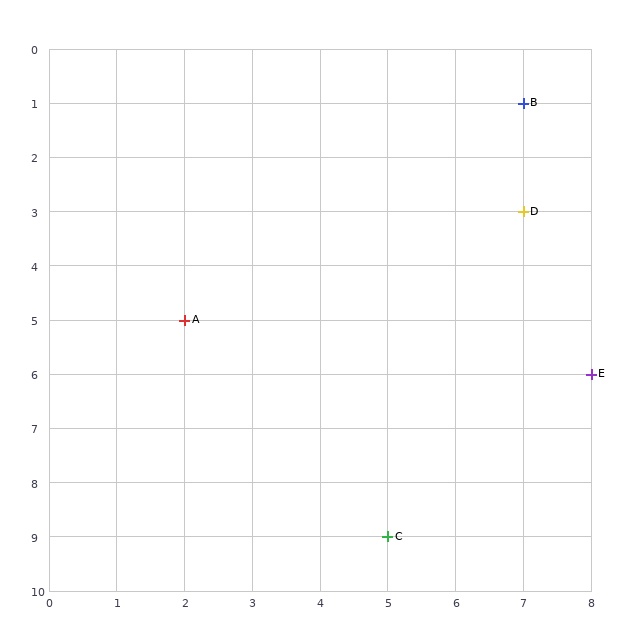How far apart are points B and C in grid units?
Points B and C are 2 columns and 8 rows apart (about 8.2 grid units diagonally).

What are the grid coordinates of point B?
Point B is at grid coordinates (7, 1).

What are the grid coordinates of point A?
Point A is at grid coordinates (2, 5).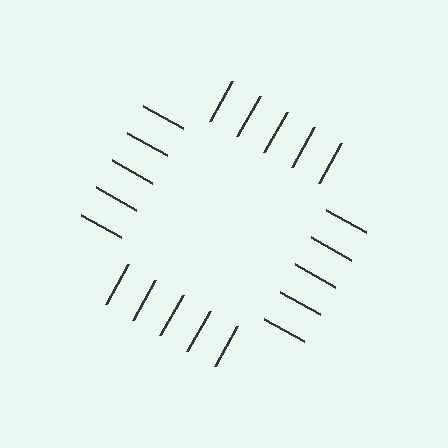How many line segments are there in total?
20 — 5 along each of the 4 edges.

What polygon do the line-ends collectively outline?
An illusory square — the line segments terminate on its edges but no continuous stroke is drawn.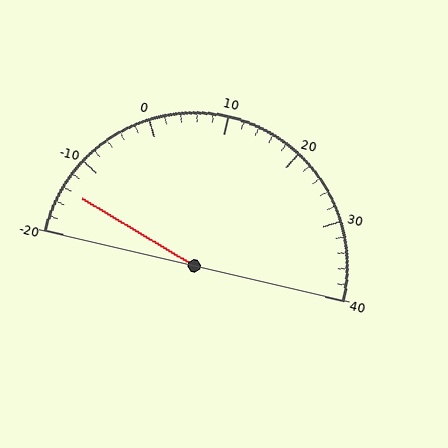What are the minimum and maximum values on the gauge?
The gauge ranges from -20 to 40.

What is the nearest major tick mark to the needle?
The nearest major tick mark is -10.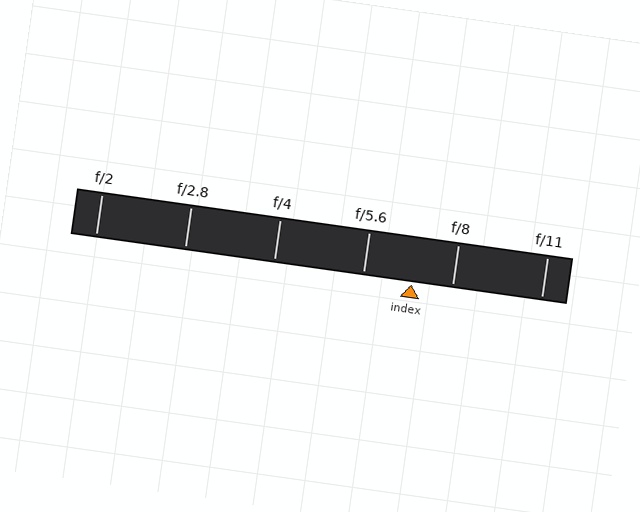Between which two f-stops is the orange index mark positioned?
The index mark is between f/5.6 and f/8.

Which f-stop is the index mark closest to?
The index mark is closest to f/8.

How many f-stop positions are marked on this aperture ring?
There are 6 f-stop positions marked.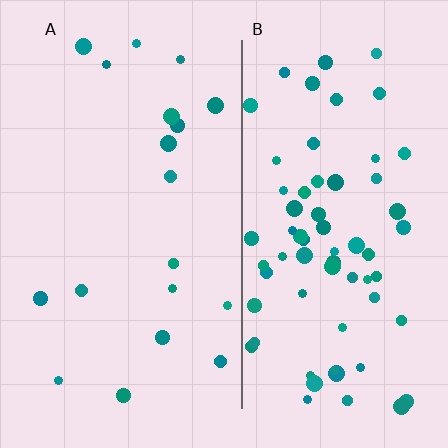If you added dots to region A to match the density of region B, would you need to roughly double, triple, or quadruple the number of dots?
Approximately quadruple.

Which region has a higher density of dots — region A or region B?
B (the right).